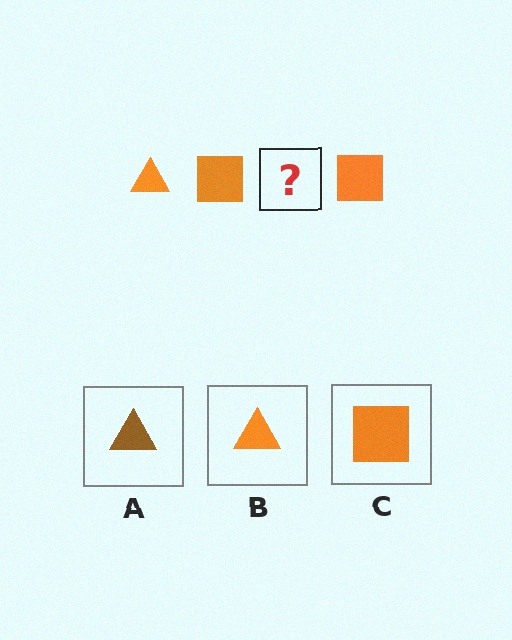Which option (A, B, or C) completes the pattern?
B.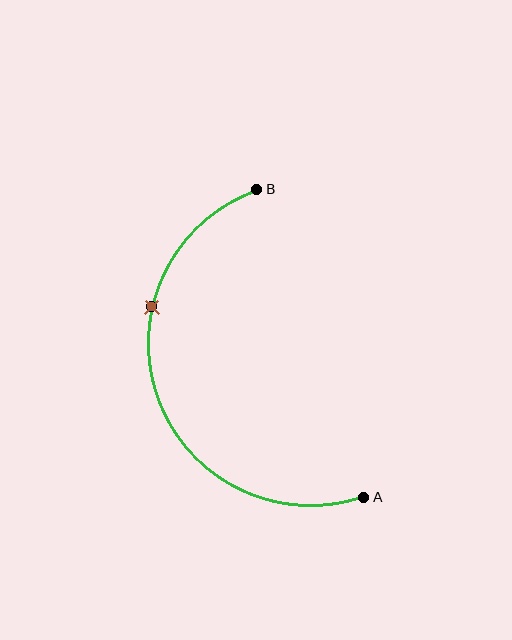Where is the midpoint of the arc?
The arc midpoint is the point on the curve farthest from the straight line joining A and B. It sits to the left of that line.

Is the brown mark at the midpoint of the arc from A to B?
No. The brown mark lies on the arc but is closer to endpoint B. The arc midpoint would be at the point on the curve equidistant along the arc from both A and B.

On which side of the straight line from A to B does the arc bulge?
The arc bulges to the left of the straight line connecting A and B.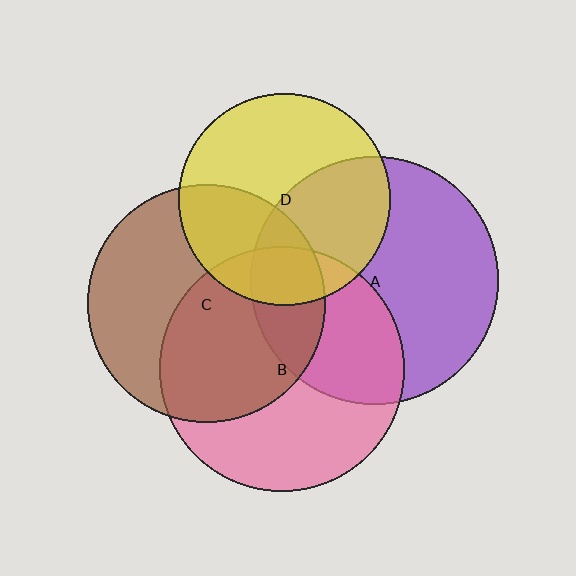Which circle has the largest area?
Circle A (purple).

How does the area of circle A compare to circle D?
Approximately 1.4 times.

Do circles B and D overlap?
Yes.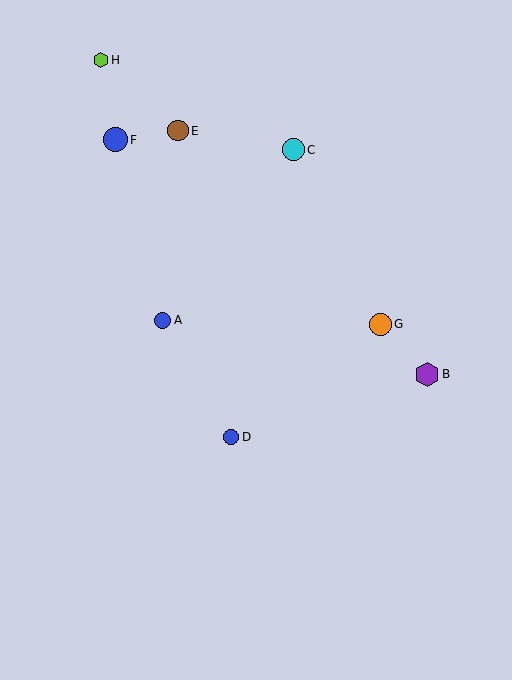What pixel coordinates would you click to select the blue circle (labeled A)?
Click at (163, 320) to select the blue circle A.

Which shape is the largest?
The purple hexagon (labeled B) is the largest.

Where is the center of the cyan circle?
The center of the cyan circle is at (293, 150).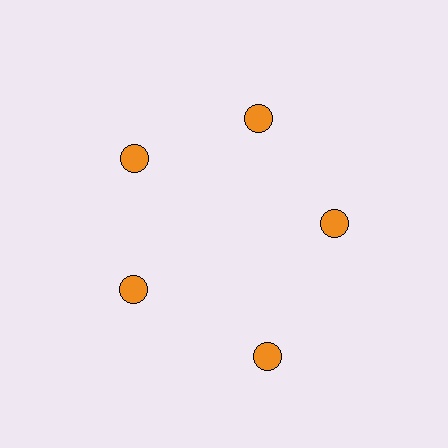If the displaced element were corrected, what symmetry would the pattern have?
It would have 5-fold rotational symmetry — the pattern would map onto itself every 72 degrees.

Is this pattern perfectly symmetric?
No. The 5 orange circles are arranged in a ring, but one element near the 5 o'clock position is pushed outward from the center, breaking the 5-fold rotational symmetry.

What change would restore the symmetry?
The symmetry would be restored by moving it inward, back onto the ring so that all 5 circles sit at equal angles and equal distance from the center.